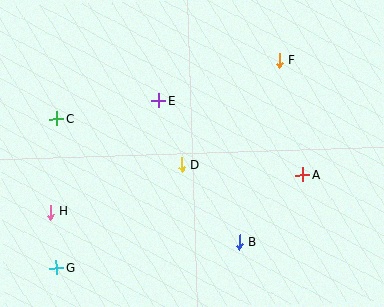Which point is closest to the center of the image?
Point D at (182, 165) is closest to the center.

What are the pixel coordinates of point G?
Point G is at (56, 268).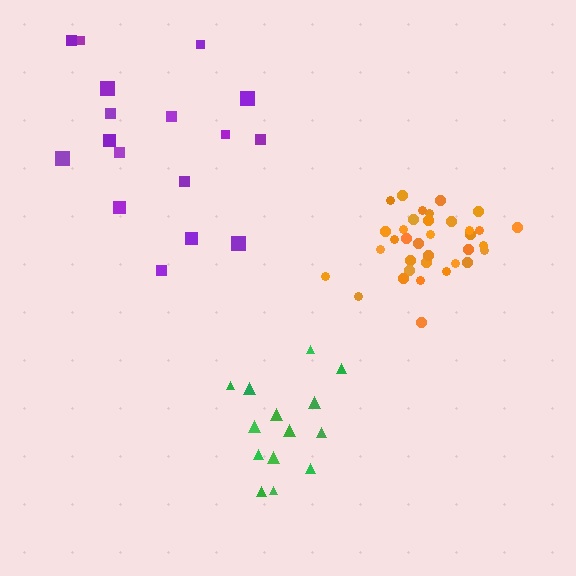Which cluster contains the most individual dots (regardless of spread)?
Orange (35).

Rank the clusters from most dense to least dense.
orange, green, purple.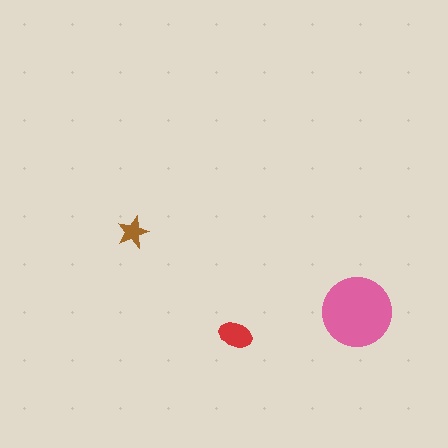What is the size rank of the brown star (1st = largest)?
3rd.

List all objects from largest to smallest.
The pink circle, the red ellipse, the brown star.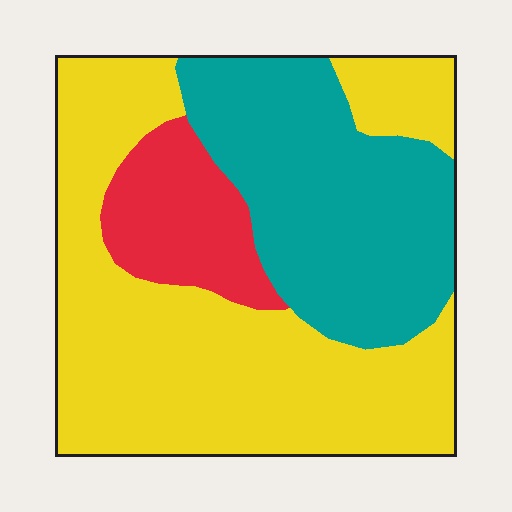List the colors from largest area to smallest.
From largest to smallest: yellow, teal, red.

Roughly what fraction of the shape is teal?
Teal takes up about one third (1/3) of the shape.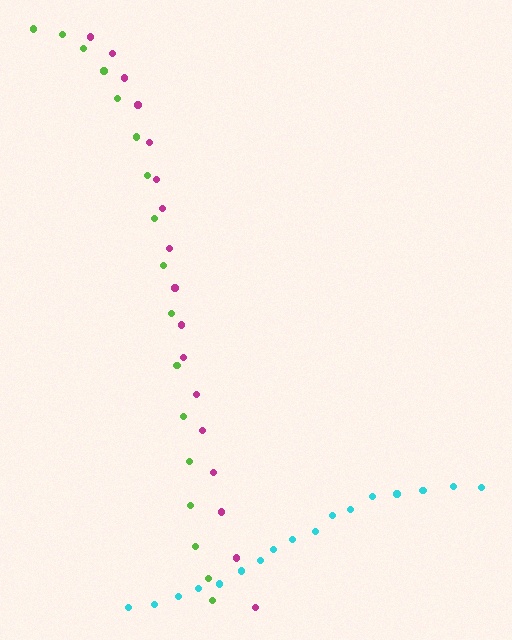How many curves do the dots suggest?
There are 3 distinct paths.